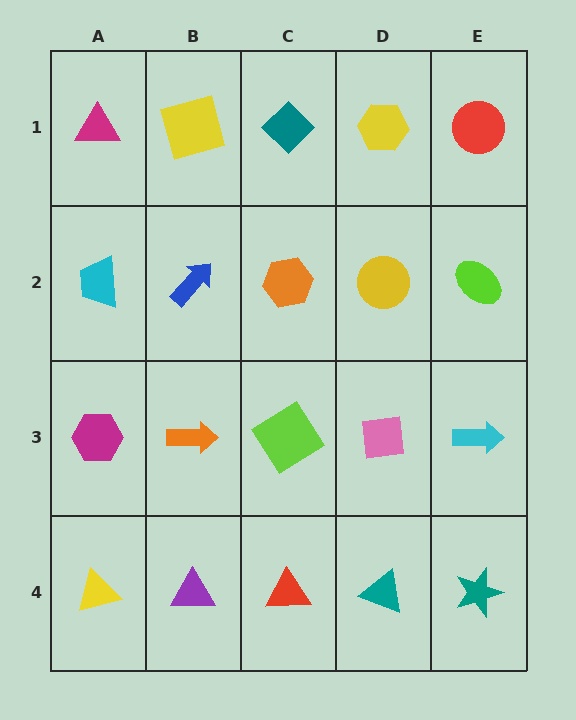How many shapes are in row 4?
5 shapes.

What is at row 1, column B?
A yellow square.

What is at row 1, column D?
A yellow hexagon.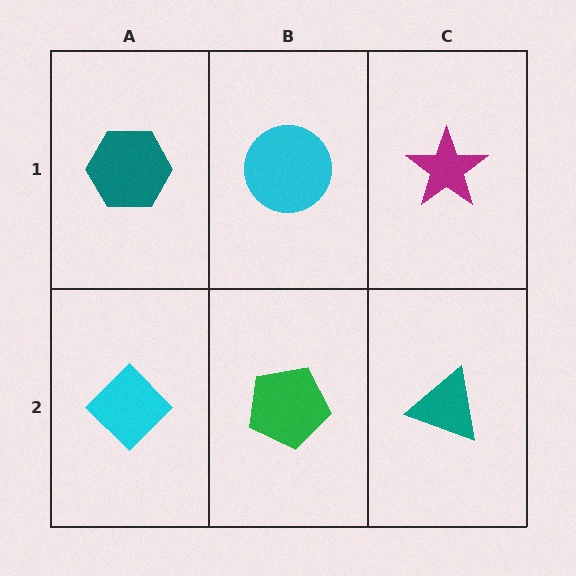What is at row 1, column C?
A magenta star.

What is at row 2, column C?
A teal triangle.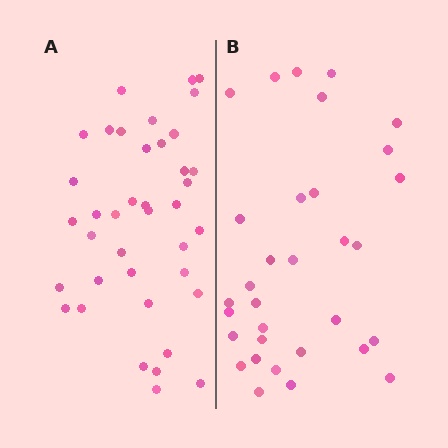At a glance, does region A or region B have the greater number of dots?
Region A (the left region) has more dots.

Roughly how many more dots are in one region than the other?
Region A has roughly 8 or so more dots than region B.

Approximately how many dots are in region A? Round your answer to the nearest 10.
About 40 dots. (The exact count is 39, which rounds to 40.)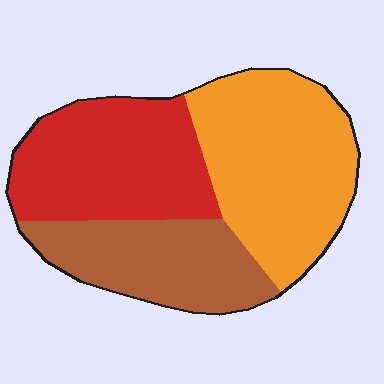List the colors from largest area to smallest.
From largest to smallest: orange, red, brown.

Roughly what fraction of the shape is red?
Red covers roughly 35% of the shape.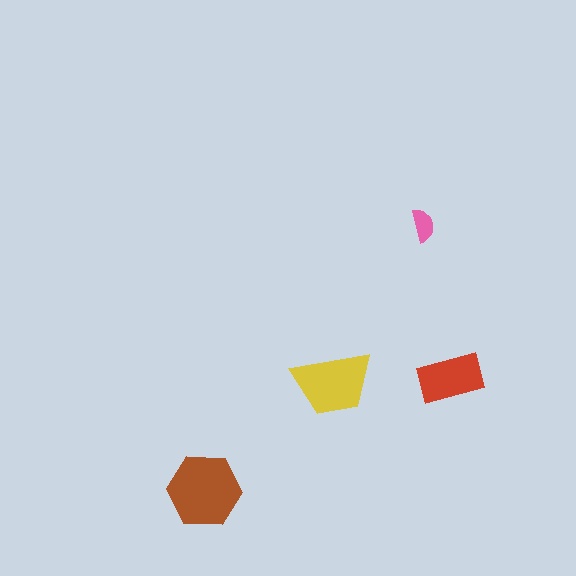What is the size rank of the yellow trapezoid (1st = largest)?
2nd.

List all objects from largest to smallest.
The brown hexagon, the yellow trapezoid, the red rectangle, the pink semicircle.